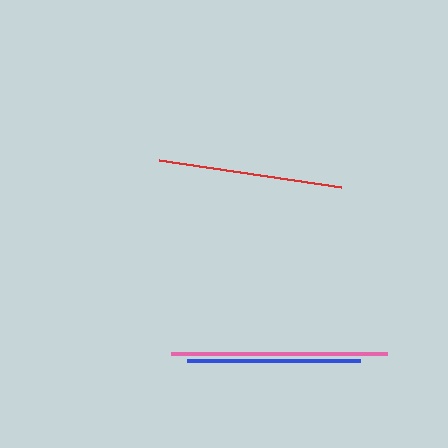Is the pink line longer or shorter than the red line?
The pink line is longer than the red line.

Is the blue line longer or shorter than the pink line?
The pink line is longer than the blue line.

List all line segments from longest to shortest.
From longest to shortest: pink, red, blue.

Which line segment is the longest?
The pink line is the longest at approximately 216 pixels.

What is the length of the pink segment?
The pink segment is approximately 216 pixels long.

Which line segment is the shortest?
The blue line is the shortest at approximately 173 pixels.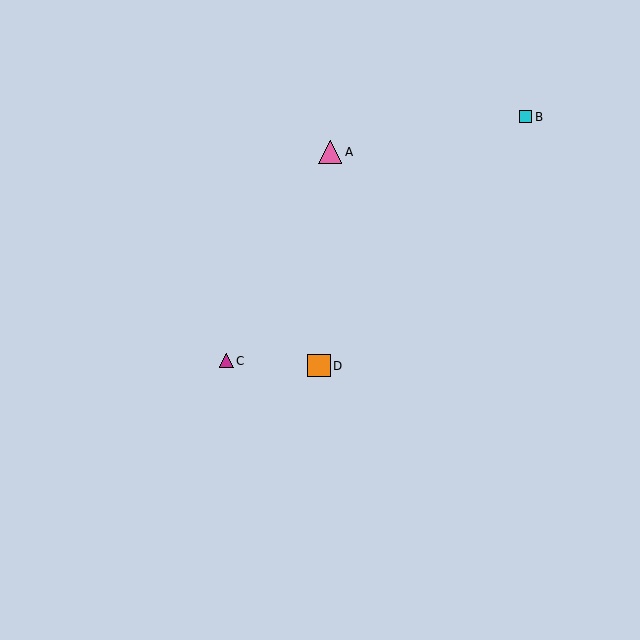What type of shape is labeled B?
Shape B is a cyan square.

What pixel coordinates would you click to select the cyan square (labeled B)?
Click at (526, 117) to select the cyan square B.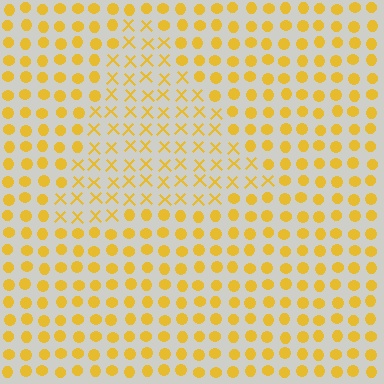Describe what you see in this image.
The image is filled with small yellow elements arranged in a uniform grid. A triangle-shaped region contains X marks, while the surrounding area contains circles. The boundary is defined purely by the change in element shape.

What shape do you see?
I see a triangle.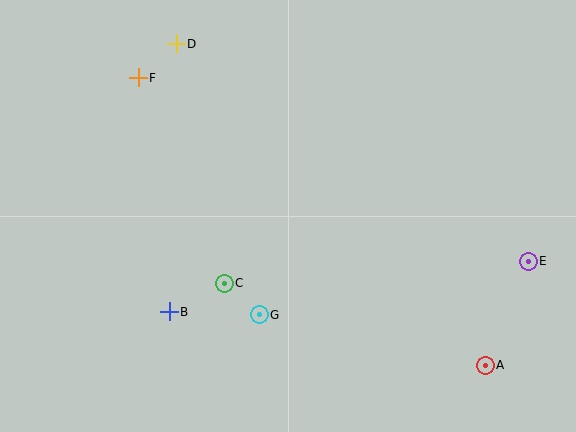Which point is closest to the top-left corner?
Point F is closest to the top-left corner.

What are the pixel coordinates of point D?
Point D is at (176, 44).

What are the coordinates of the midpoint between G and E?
The midpoint between G and E is at (394, 288).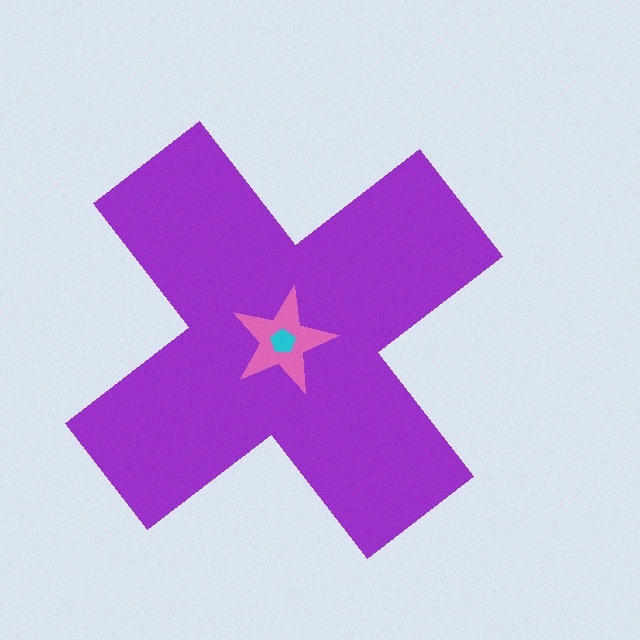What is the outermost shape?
The purple cross.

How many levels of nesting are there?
3.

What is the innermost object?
The cyan pentagon.